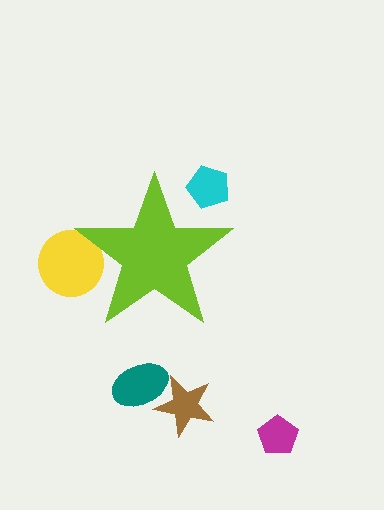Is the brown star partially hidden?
No, the brown star is fully visible.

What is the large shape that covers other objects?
A lime star.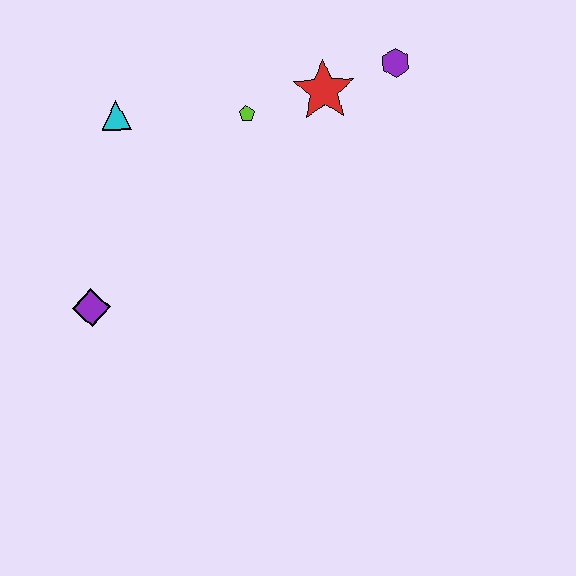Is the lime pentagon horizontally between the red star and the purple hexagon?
No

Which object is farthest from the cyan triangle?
The purple hexagon is farthest from the cyan triangle.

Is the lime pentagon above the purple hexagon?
No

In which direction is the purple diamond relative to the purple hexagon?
The purple diamond is to the left of the purple hexagon.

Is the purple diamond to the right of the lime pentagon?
No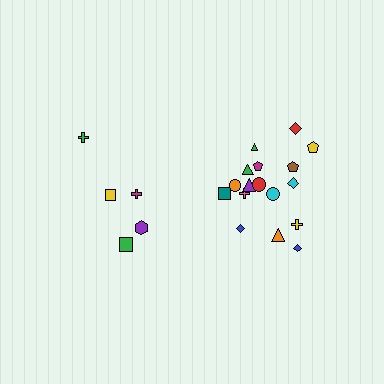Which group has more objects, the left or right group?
The right group.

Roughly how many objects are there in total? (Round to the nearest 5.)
Roughly 25 objects in total.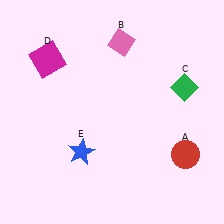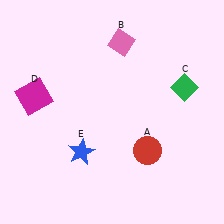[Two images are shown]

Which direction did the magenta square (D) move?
The magenta square (D) moved down.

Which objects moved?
The objects that moved are: the red circle (A), the magenta square (D).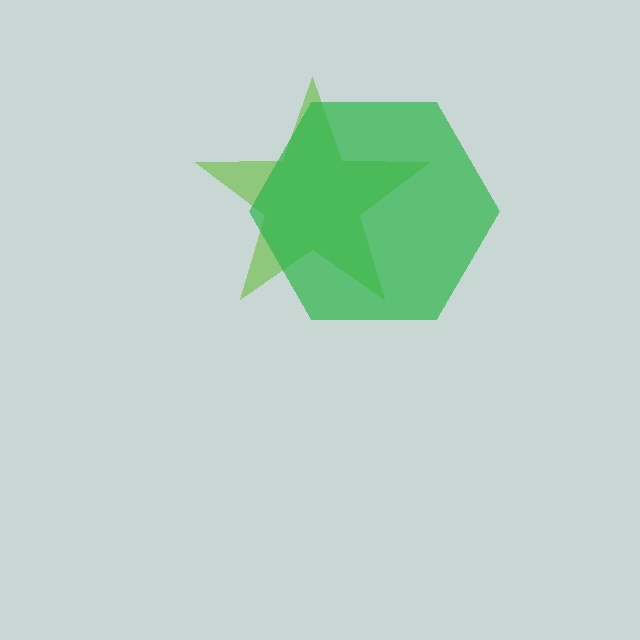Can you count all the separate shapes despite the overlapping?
Yes, there are 2 separate shapes.